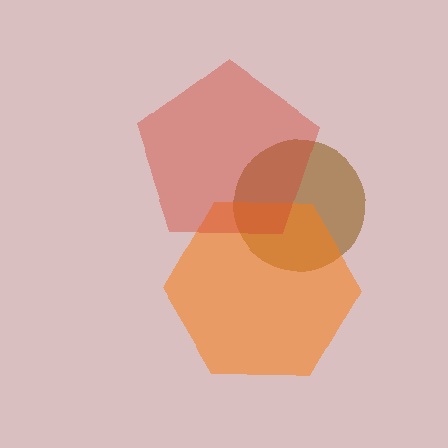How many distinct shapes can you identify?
There are 3 distinct shapes: a brown circle, an orange hexagon, a red pentagon.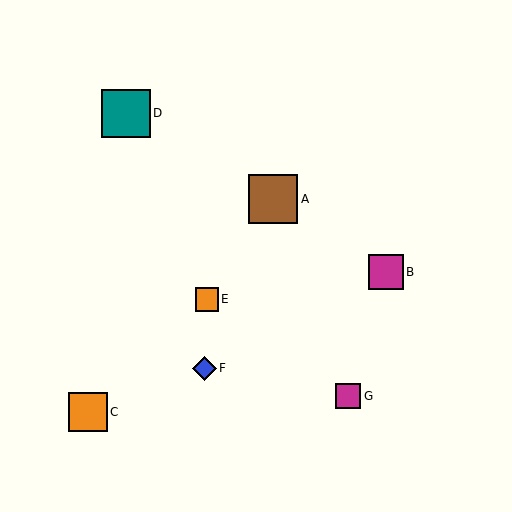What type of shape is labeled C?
Shape C is an orange square.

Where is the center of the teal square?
The center of the teal square is at (126, 113).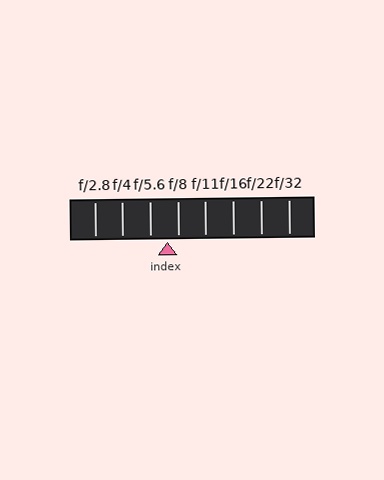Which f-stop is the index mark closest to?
The index mark is closest to f/8.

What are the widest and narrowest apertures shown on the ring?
The widest aperture shown is f/2.8 and the narrowest is f/32.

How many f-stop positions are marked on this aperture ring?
There are 8 f-stop positions marked.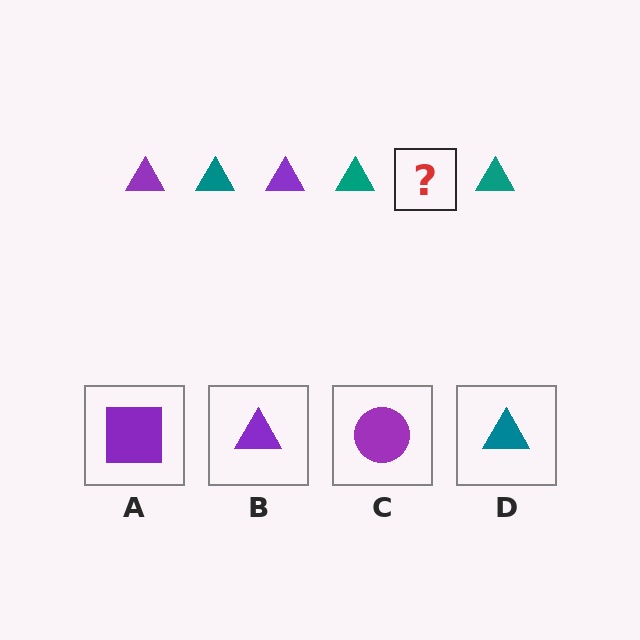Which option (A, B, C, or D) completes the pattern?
B.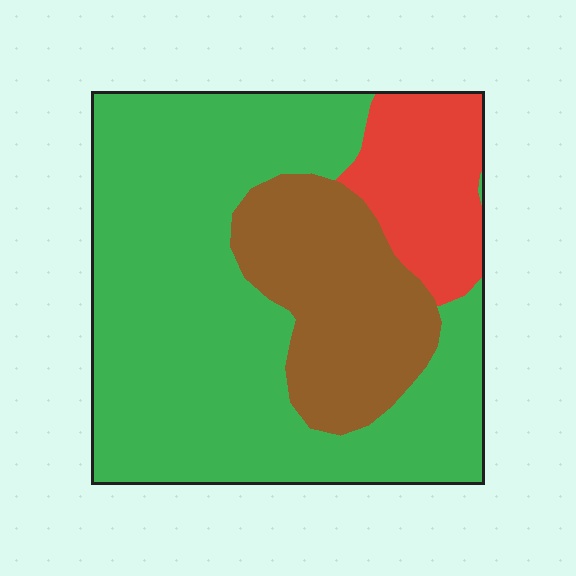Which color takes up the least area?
Red, at roughly 15%.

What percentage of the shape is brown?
Brown takes up less than a quarter of the shape.